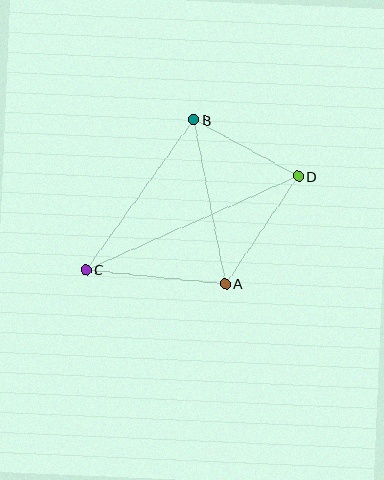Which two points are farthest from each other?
Points C and D are farthest from each other.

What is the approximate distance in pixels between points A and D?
The distance between A and D is approximately 130 pixels.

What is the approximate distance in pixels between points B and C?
The distance between B and C is approximately 185 pixels.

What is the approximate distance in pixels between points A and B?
The distance between A and B is approximately 167 pixels.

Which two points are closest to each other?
Points B and D are closest to each other.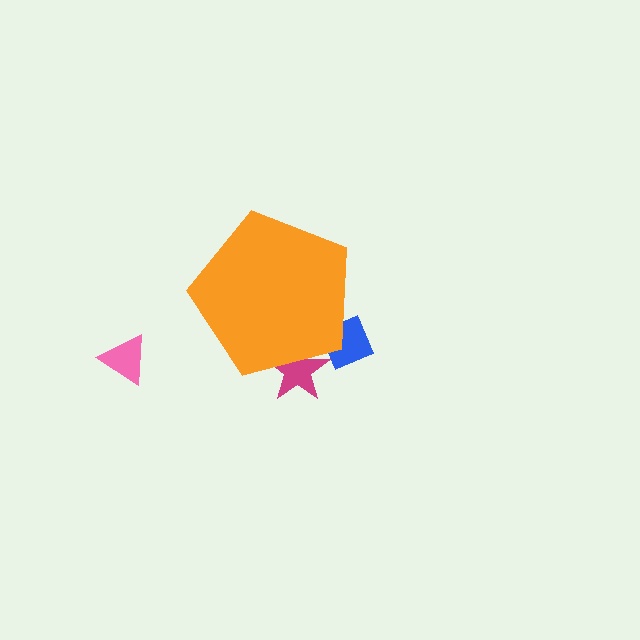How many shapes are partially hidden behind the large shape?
2 shapes are partially hidden.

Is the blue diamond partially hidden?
Yes, the blue diamond is partially hidden behind the orange pentagon.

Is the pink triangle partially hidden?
No, the pink triangle is fully visible.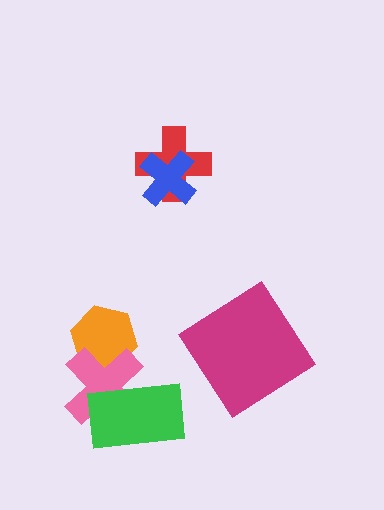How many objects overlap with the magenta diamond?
0 objects overlap with the magenta diamond.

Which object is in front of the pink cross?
The green rectangle is in front of the pink cross.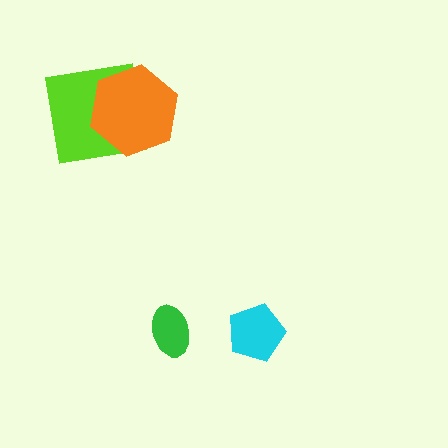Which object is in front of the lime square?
The orange hexagon is in front of the lime square.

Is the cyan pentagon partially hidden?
No, no other shape covers it.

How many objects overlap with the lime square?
1 object overlaps with the lime square.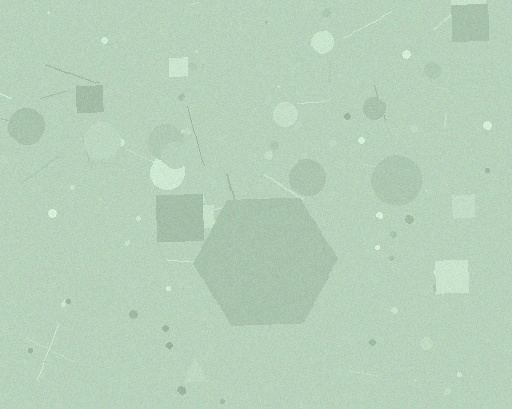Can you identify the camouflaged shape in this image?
The camouflaged shape is a hexagon.